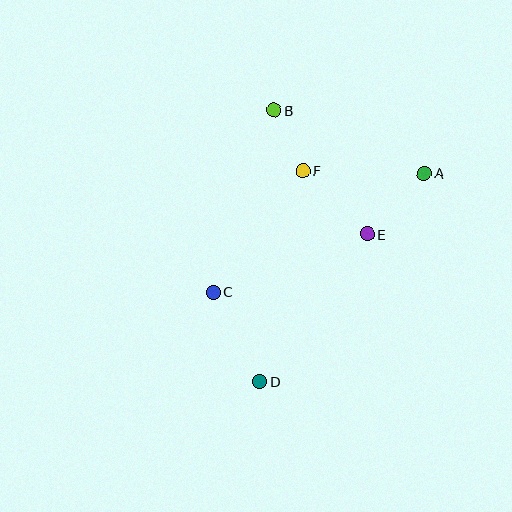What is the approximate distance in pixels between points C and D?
The distance between C and D is approximately 101 pixels.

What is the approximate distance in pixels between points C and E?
The distance between C and E is approximately 165 pixels.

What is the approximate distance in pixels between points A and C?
The distance between A and C is approximately 243 pixels.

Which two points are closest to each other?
Points B and F are closest to each other.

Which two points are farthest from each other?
Points B and D are farthest from each other.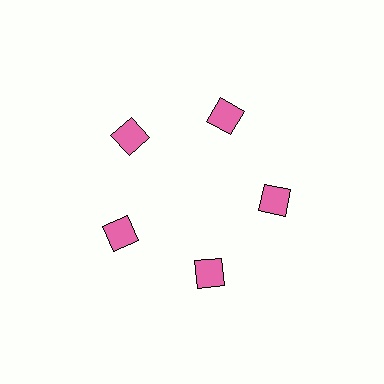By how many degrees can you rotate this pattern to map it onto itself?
The pattern maps onto itself every 72 degrees of rotation.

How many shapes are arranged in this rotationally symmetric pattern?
There are 5 shapes, arranged in 5 groups of 1.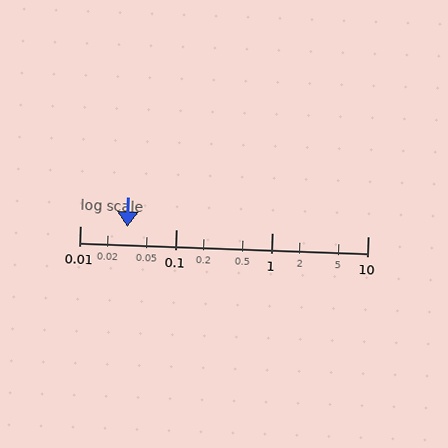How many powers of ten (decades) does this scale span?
The scale spans 3 decades, from 0.01 to 10.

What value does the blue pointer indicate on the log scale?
The pointer indicates approximately 0.031.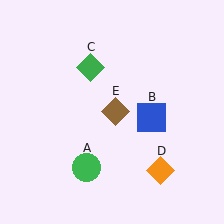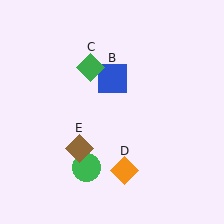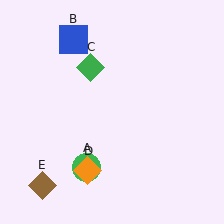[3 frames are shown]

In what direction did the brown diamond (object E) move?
The brown diamond (object E) moved down and to the left.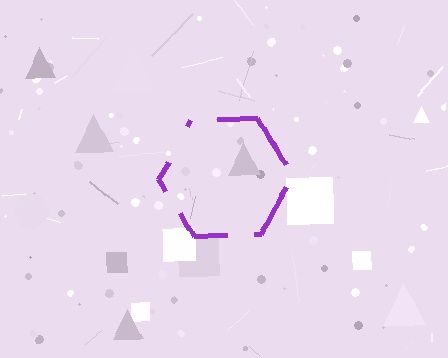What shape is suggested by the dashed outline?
The dashed outline suggests a hexagon.